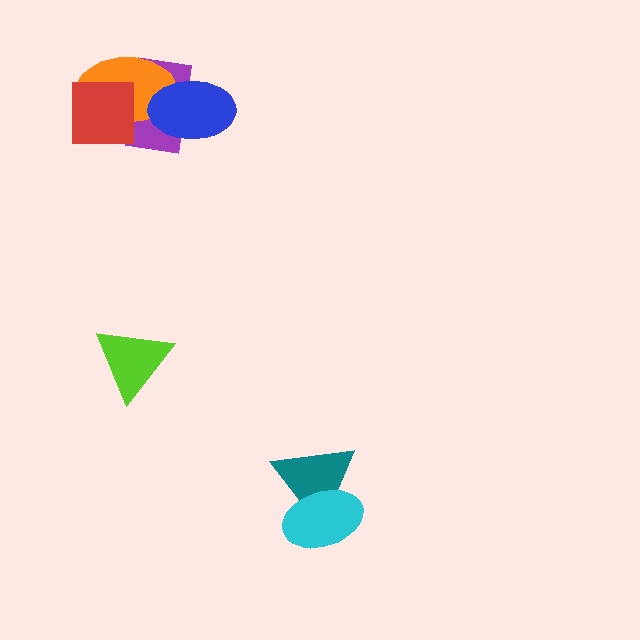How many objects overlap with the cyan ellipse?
1 object overlaps with the cyan ellipse.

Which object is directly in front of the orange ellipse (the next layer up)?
The blue ellipse is directly in front of the orange ellipse.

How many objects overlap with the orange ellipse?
3 objects overlap with the orange ellipse.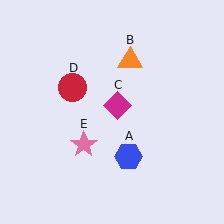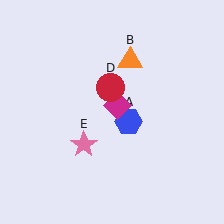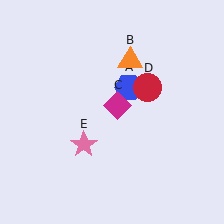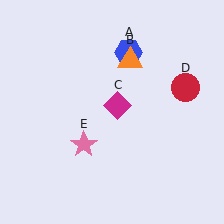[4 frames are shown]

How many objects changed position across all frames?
2 objects changed position: blue hexagon (object A), red circle (object D).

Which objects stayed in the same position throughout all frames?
Orange triangle (object B) and magenta diamond (object C) and pink star (object E) remained stationary.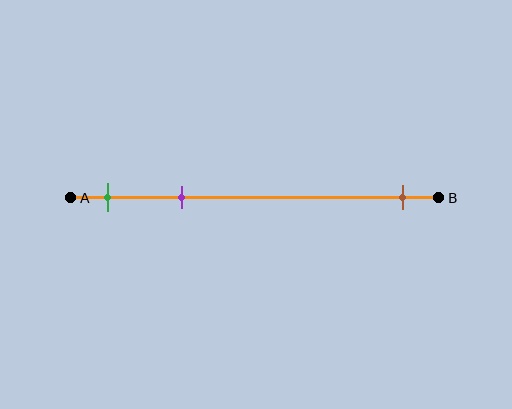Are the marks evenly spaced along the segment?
No, the marks are not evenly spaced.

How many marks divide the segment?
There are 3 marks dividing the segment.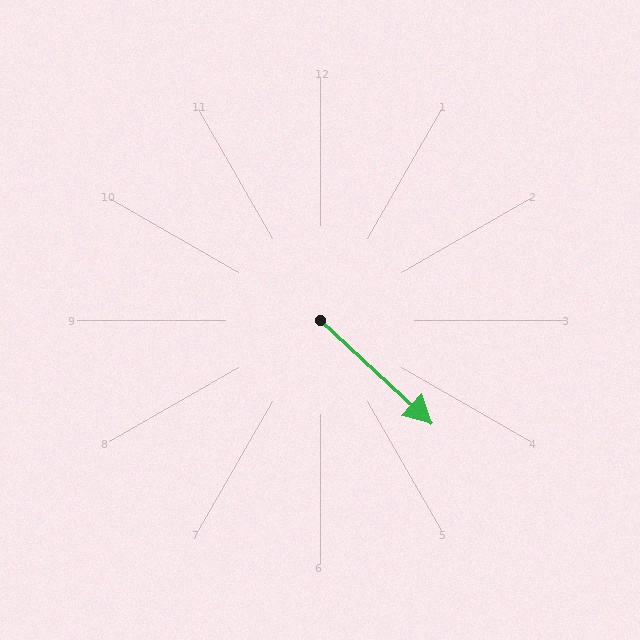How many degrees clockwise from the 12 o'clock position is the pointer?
Approximately 133 degrees.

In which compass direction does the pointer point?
Southeast.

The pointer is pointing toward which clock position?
Roughly 4 o'clock.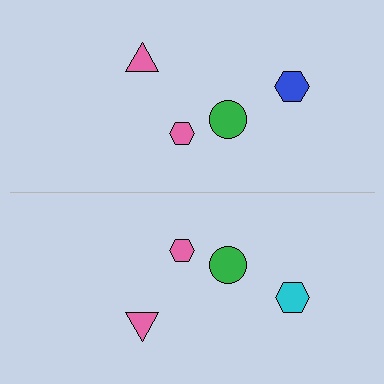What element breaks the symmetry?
The cyan hexagon on the bottom side breaks the symmetry — its mirror counterpart is blue.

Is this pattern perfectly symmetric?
No, the pattern is not perfectly symmetric. The cyan hexagon on the bottom side breaks the symmetry — its mirror counterpart is blue.